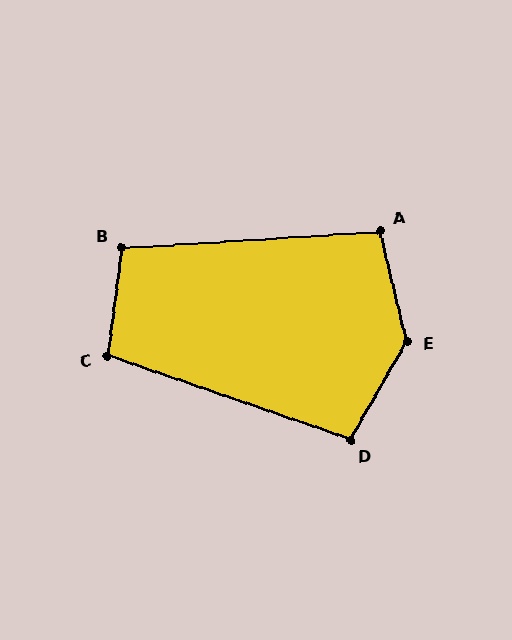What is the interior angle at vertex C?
Approximately 102 degrees (obtuse).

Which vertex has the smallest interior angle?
A, at approximately 100 degrees.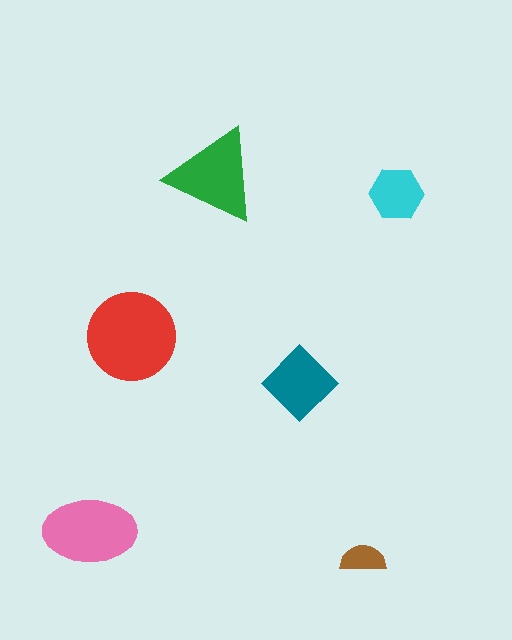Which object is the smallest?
The brown semicircle.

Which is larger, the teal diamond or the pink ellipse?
The pink ellipse.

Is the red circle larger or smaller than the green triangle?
Larger.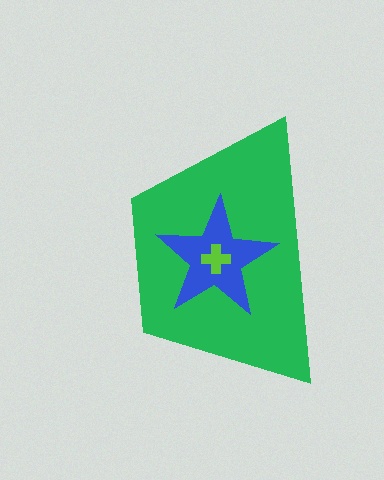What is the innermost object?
The lime cross.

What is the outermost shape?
The green trapezoid.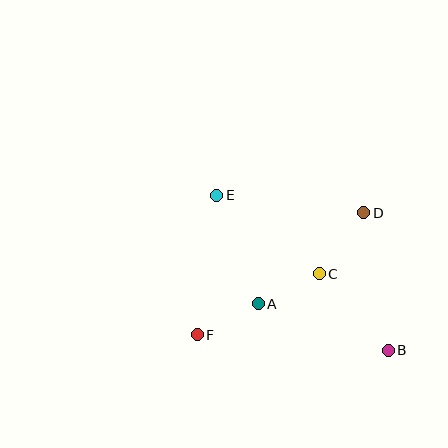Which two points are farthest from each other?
Points B and E are farthest from each other.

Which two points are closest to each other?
Points A and C are closest to each other.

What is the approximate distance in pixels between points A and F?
The distance between A and F is approximately 68 pixels.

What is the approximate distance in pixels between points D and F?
The distance between D and F is approximately 206 pixels.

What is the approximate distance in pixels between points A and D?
The distance between A and D is approximately 139 pixels.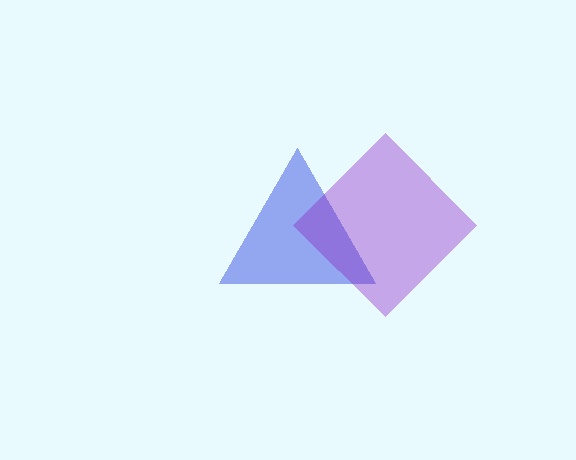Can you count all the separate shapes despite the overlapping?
Yes, there are 2 separate shapes.